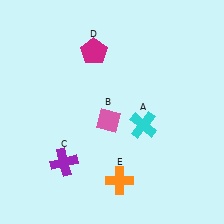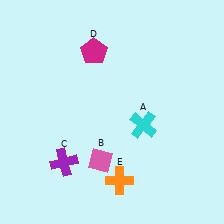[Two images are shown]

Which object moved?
The pink diamond (B) moved down.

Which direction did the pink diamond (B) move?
The pink diamond (B) moved down.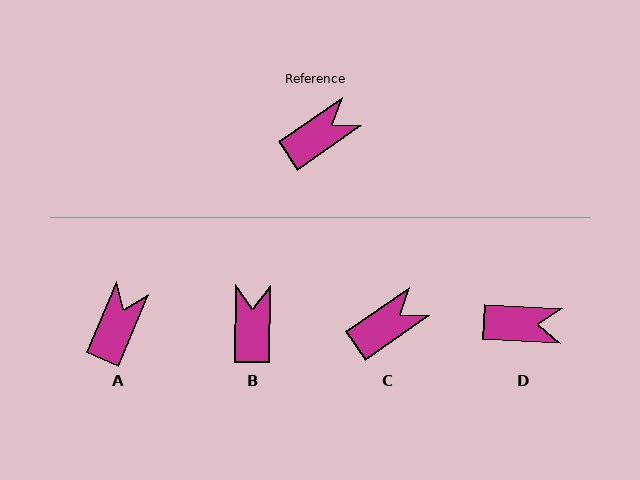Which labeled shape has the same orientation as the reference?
C.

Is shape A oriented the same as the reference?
No, it is off by about 32 degrees.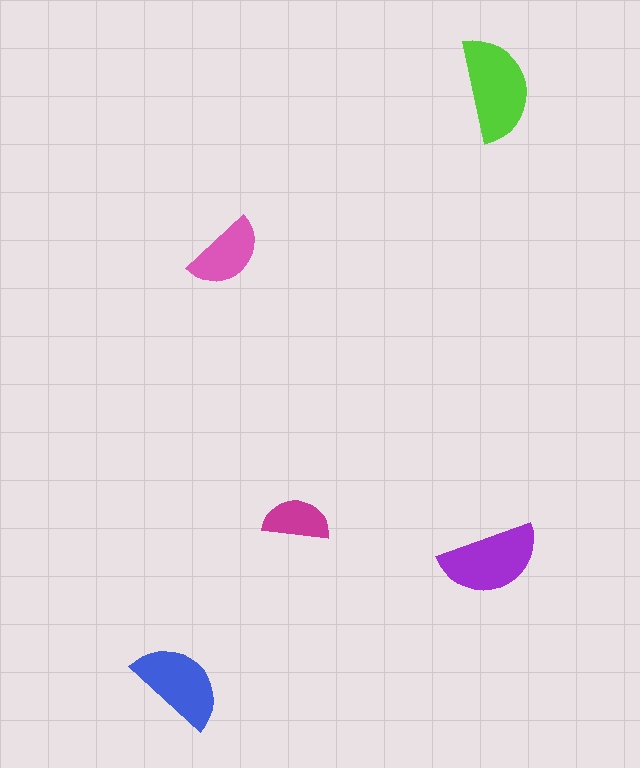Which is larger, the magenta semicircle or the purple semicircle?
The purple one.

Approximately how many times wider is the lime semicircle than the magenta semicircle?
About 1.5 times wider.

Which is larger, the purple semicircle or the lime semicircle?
The lime one.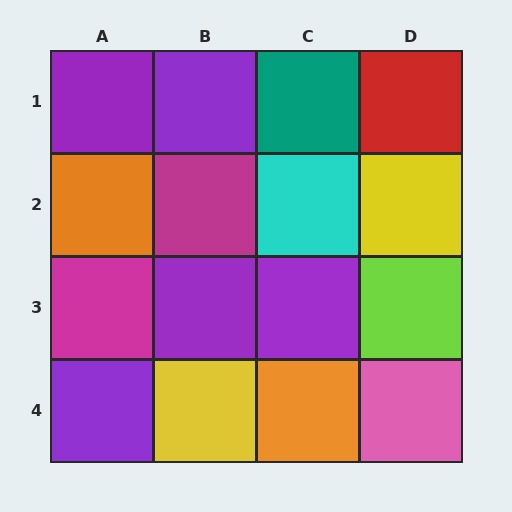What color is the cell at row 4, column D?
Pink.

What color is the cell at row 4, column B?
Yellow.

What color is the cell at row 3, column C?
Purple.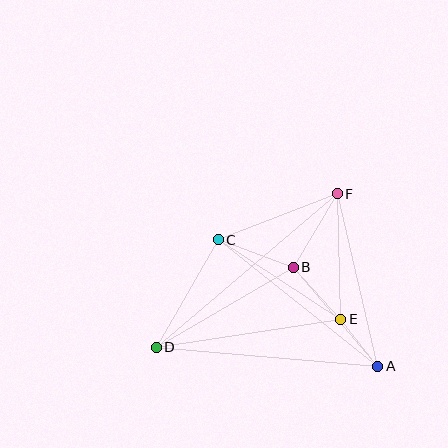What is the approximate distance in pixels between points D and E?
The distance between D and E is approximately 187 pixels.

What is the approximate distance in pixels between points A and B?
The distance between A and B is approximately 130 pixels.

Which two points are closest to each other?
Points A and E are closest to each other.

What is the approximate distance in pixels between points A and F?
The distance between A and F is approximately 177 pixels.